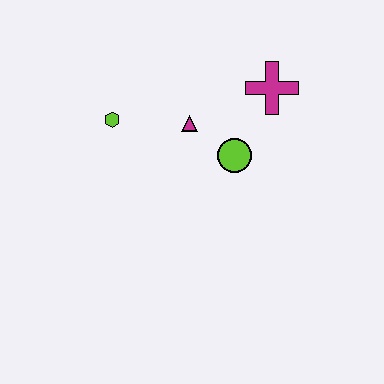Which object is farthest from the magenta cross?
The lime hexagon is farthest from the magenta cross.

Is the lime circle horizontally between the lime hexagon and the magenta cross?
Yes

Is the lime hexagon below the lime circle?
No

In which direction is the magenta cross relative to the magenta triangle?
The magenta cross is to the right of the magenta triangle.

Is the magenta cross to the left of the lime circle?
No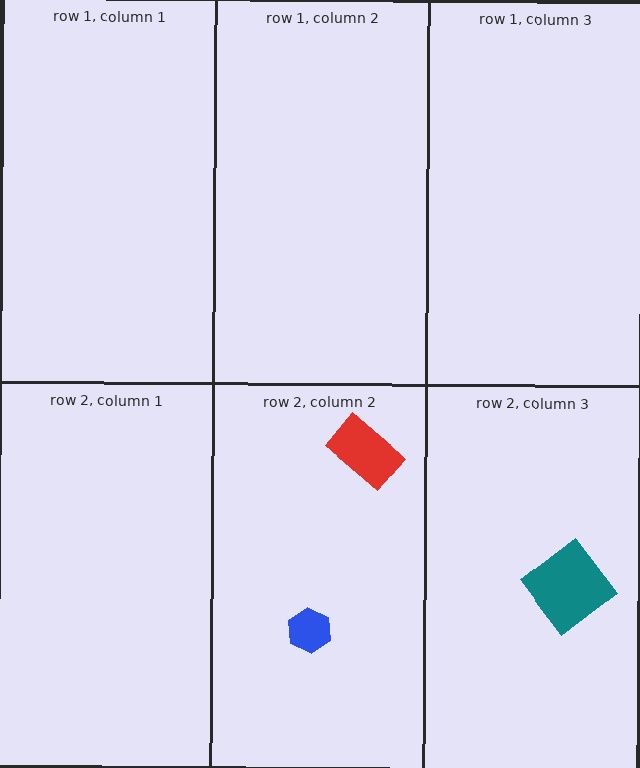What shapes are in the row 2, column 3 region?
The teal diamond.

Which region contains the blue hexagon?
The row 2, column 2 region.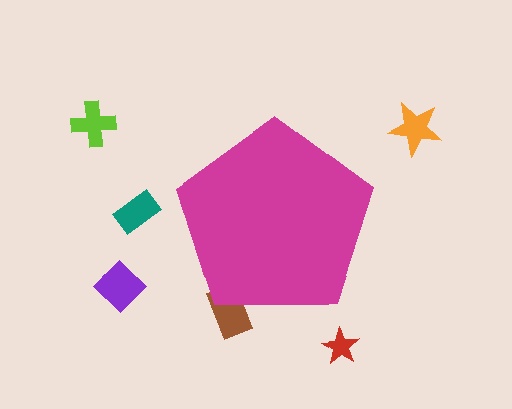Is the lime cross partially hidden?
No, the lime cross is fully visible.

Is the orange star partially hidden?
No, the orange star is fully visible.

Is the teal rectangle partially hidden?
No, the teal rectangle is fully visible.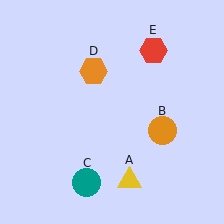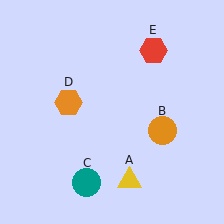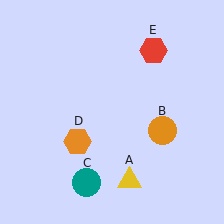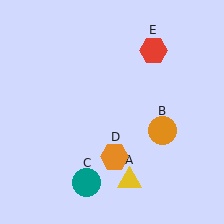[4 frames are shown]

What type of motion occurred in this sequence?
The orange hexagon (object D) rotated counterclockwise around the center of the scene.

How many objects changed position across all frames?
1 object changed position: orange hexagon (object D).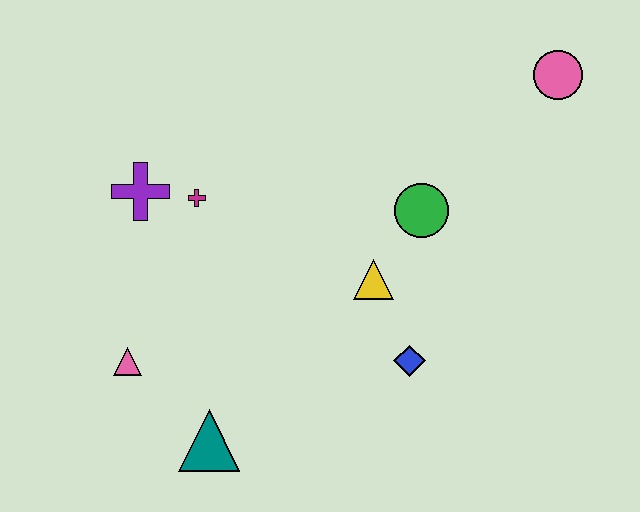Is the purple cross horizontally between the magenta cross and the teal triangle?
No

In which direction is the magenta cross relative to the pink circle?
The magenta cross is to the left of the pink circle.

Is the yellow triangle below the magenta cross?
Yes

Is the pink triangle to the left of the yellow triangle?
Yes